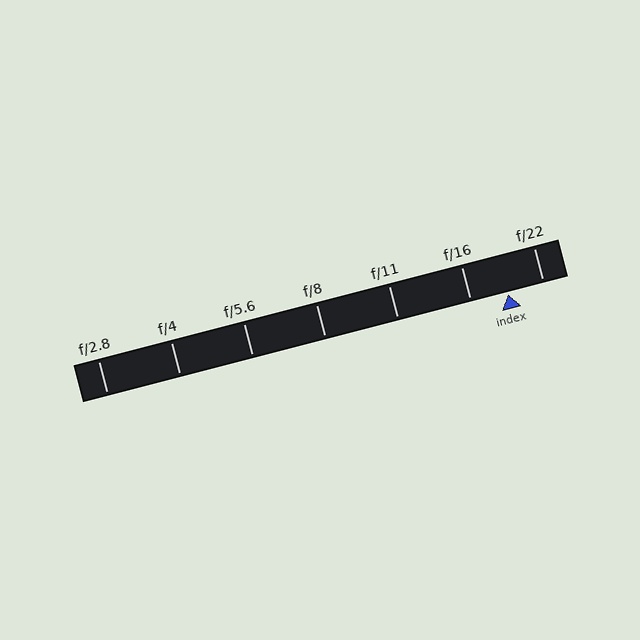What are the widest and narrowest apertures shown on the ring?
The widest aperture shown is f/2.8 and the narrowest is f/22.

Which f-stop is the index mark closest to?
The index mark is closest to f/22.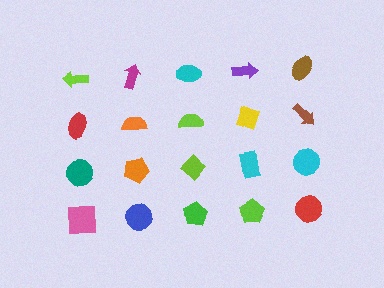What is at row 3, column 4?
A cyan rectangle.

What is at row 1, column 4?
A purple arrow.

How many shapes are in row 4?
5 shapes.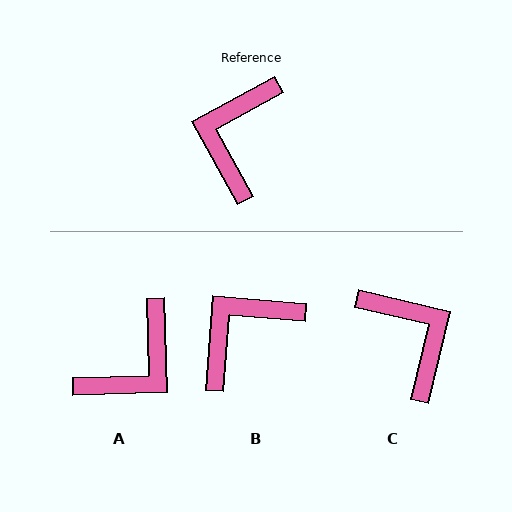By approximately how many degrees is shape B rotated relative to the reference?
Approximately 33 degrees clockwise.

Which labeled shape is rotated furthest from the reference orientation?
A, about 153 degrees away.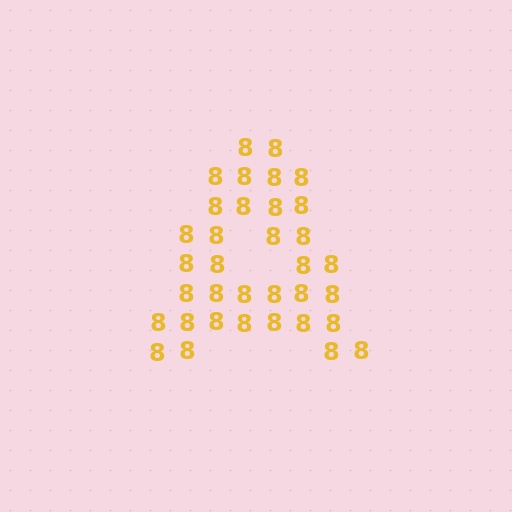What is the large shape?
The large shape is the letter A.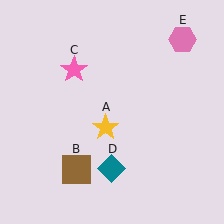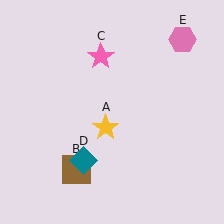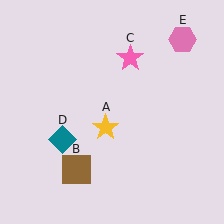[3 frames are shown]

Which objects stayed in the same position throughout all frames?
Yellow star (object A) and brown square (object B) and pink hexagon (object E) remained stationary.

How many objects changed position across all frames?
2 objects changed position: pink star (object C), teal diamond (object D).